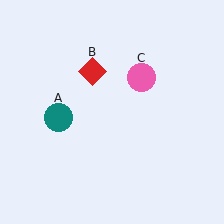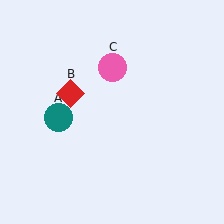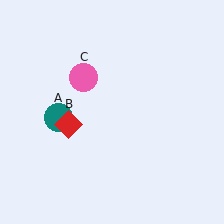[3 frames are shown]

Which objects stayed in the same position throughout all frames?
Teal circle (object A) remained stationary.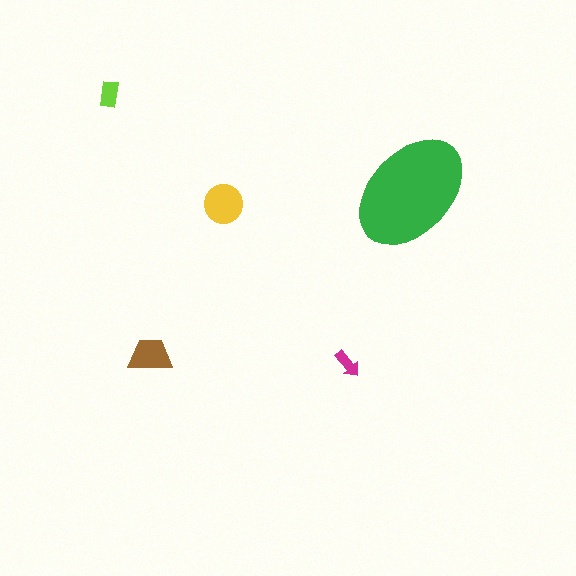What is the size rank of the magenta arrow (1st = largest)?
5th.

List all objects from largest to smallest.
The green ellipse, the yellow circle, the brown trapezoid, the lime rectangle, the magenta arrow.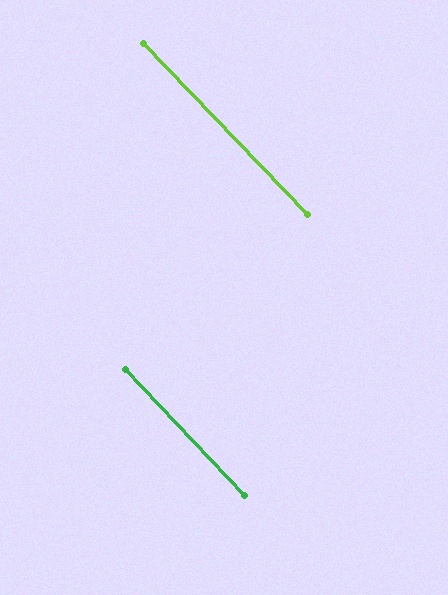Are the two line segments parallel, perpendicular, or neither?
Parallel — their directions differ by only 0.5°.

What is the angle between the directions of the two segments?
Approximately 1 degree.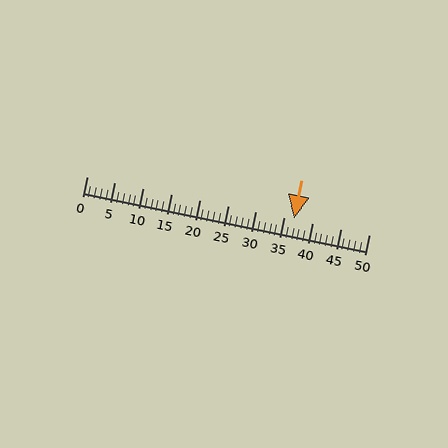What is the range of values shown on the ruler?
The ruler shows values from 0 to 50.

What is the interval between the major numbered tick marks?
The major tick marks are spaced 5 units apart.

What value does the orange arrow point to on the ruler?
The orange arrow points to approximately 37.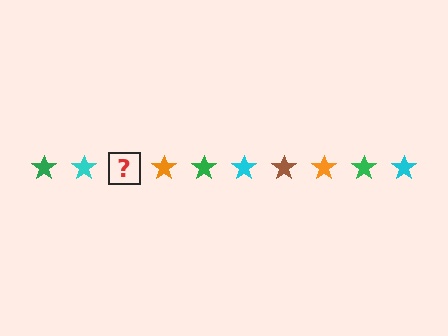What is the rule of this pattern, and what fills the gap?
The rule is that the pattern cycles through green, cyan, brown, orange stars. The gap should be filled with a brown star.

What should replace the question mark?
The question mark should be replaced with a brown star.